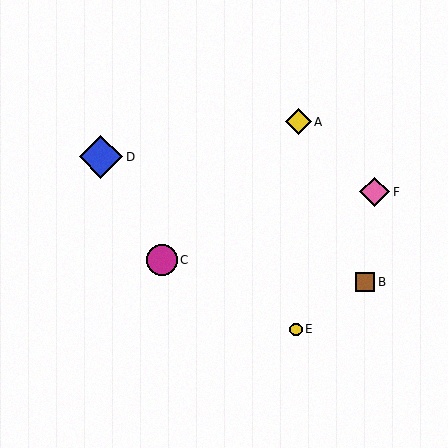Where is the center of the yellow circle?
The center of the yellow circle is at (296, 329).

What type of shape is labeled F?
Shape F is a pink diamond.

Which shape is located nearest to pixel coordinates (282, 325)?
The yellow circle (labeled E) at (296, 329) is nearest to that location.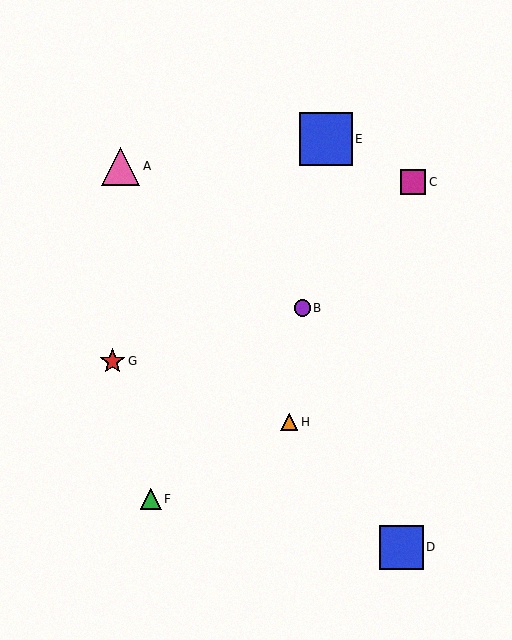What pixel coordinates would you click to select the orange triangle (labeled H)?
Click at (289, 422) to select the orange triangle H.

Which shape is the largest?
The blue square (labeled E) is the largest.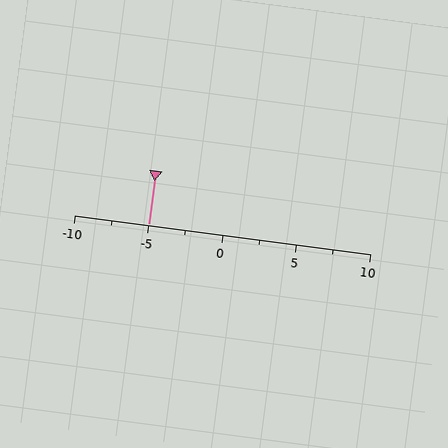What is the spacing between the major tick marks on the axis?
The major ticks are spaced 5 apart.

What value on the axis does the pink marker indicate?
The marker indicates approximately -5.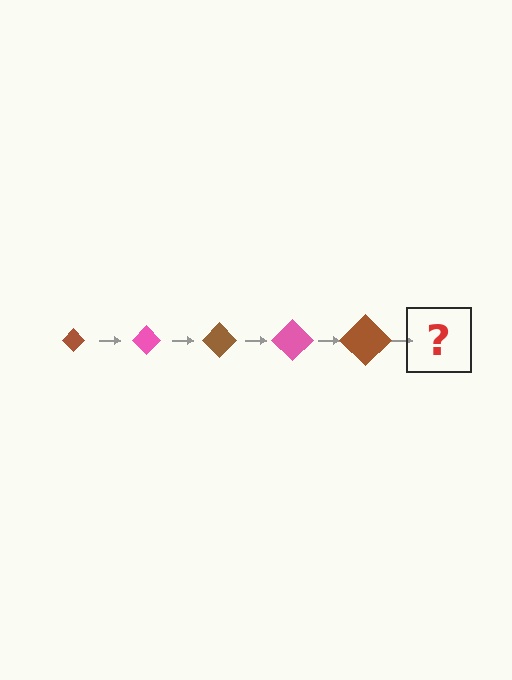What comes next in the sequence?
The next element should be a pink diamond, larger than the previous one.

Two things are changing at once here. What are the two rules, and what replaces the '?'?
The two rules are that the diamond grows larger each step and the color cycles through brown and pink. The '?' should be a pink diamond, larger than the previous one.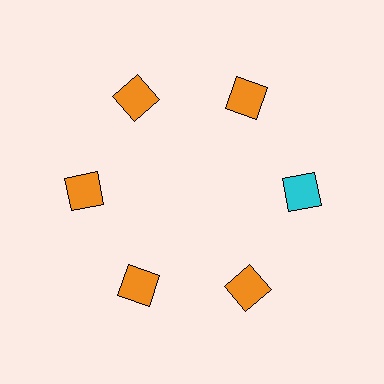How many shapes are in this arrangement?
There are 6 shapes arranged in a ring pattern.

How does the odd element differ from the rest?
It has a different color: cyan instead of orange.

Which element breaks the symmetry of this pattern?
The cyan diamond at roughly the 3 o'clock position breaks the symmetry. All other shapes are orange diamonds.